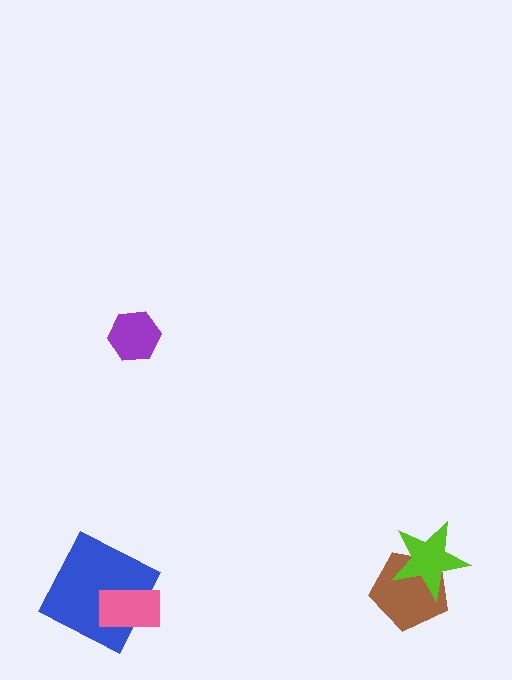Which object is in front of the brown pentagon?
The lime star is in front of the brown pentagon.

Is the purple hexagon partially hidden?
No, no other shape covers it.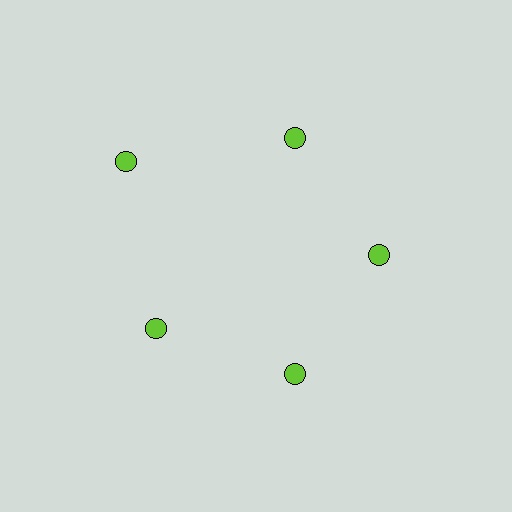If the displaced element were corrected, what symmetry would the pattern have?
It would have 5-fold rotational symmetry — the pattern would map onto itself every 72 degrees.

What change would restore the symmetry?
The symmetry would be restored by moving it inward, back onto the ring so that all 5 circles sit at equal angles and equal distance from the center.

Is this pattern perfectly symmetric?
No. The 5 lime circles are arranged in a ring, but one element near the 10 o'clock position is pushed outward from the center, breaking the 5-fold rotational symmetry.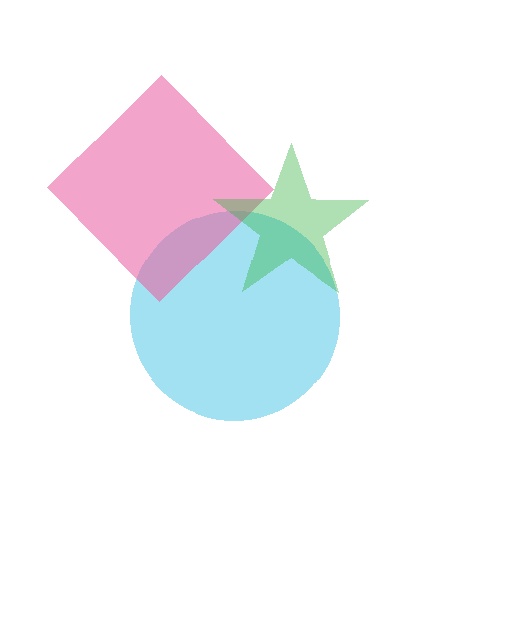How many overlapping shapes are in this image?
There are 3 overlapping shapes in the image.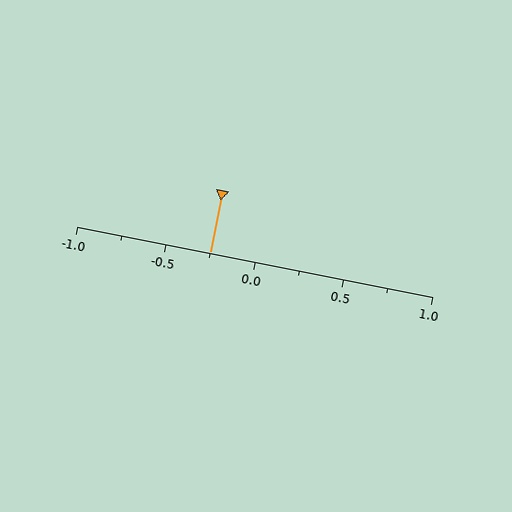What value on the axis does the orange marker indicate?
The marker indicates approximately -0.25.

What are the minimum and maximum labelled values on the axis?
The axis runs from -1.0 to 1.0.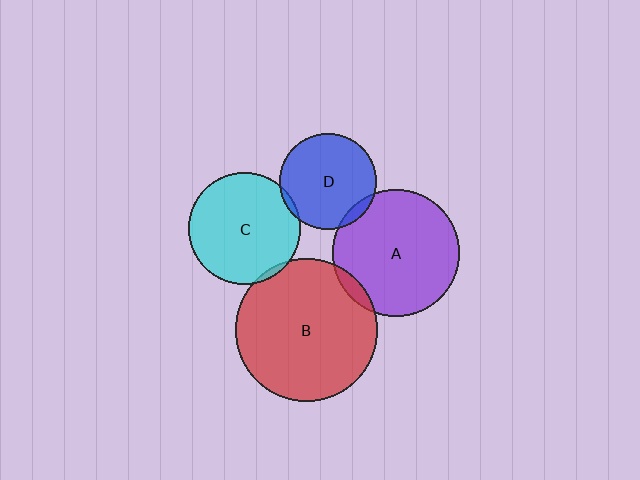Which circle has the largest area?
Circle B (red).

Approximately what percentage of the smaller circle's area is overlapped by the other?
Approximately 5%.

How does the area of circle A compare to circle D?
Approximately 1.8 times.